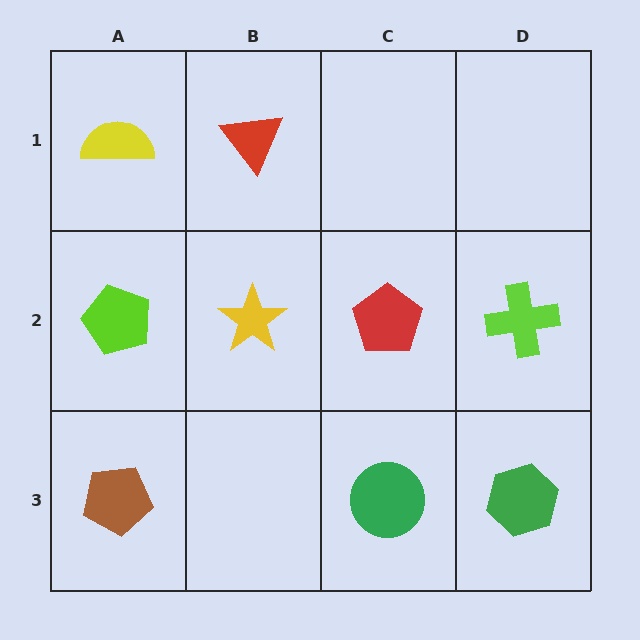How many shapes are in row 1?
2 shapes.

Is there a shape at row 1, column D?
No, that cell is empty.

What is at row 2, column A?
A lime pentagon.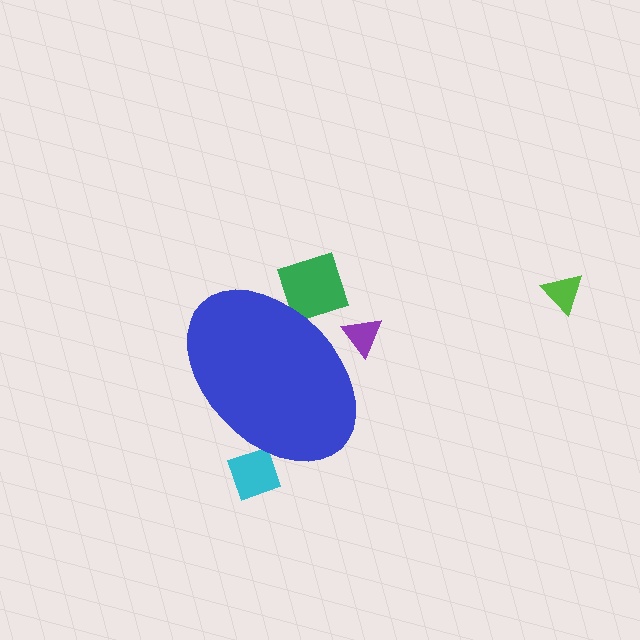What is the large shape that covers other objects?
A blue ellipse.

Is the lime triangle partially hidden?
No, the lime triangle is fully visible.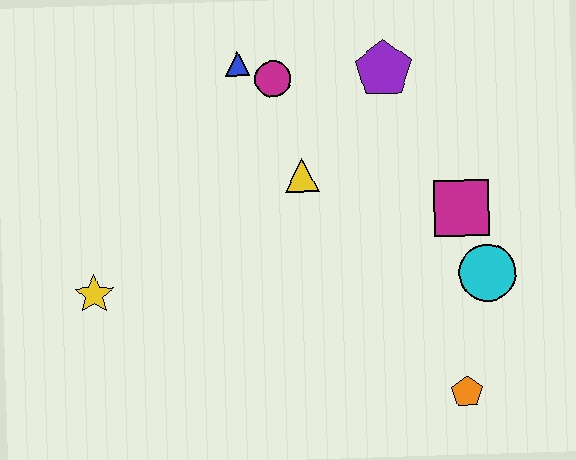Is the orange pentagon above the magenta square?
No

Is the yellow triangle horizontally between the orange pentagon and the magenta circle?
Yes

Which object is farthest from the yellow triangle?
The orange pentagon is farthest from the yellow triangle.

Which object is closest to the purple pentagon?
The magenta circle is closest to the purple pentagon.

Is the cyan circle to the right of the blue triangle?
Yes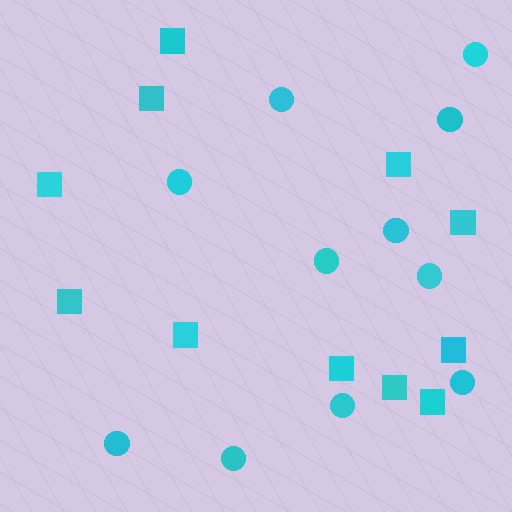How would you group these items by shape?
There are 2 groups: one group of circles (11) and one group of squares (11).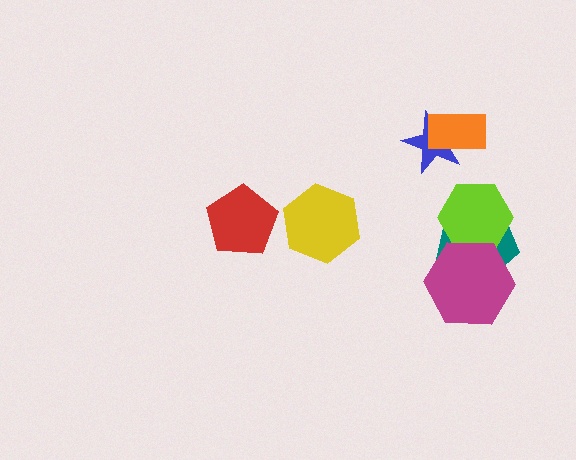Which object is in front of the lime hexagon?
The magenta hexagon is in front of the lime hexagon.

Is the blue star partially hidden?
Yes, it is partially covered by another shape.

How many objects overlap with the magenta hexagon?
2 objects overlap with the magenta hexagon.